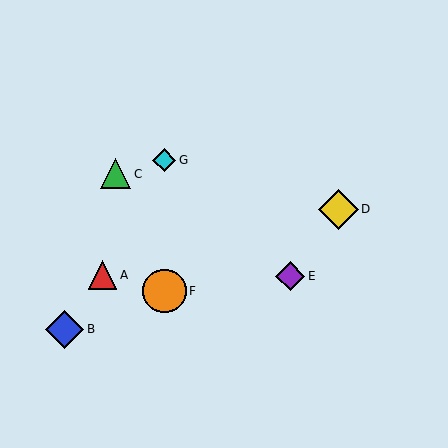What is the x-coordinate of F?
Object F is at x≈164.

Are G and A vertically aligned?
No, G is at x≈164 and A is at x≈103.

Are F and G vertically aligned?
Yes, both are at x≈164.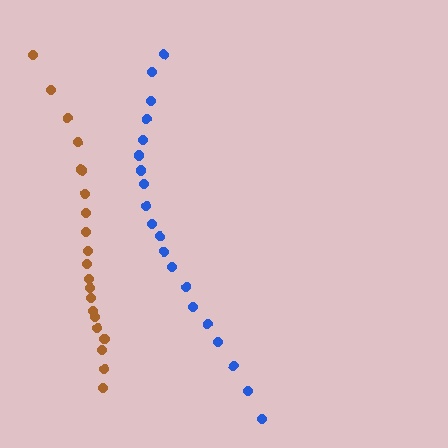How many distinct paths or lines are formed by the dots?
There are 2 distinct paths.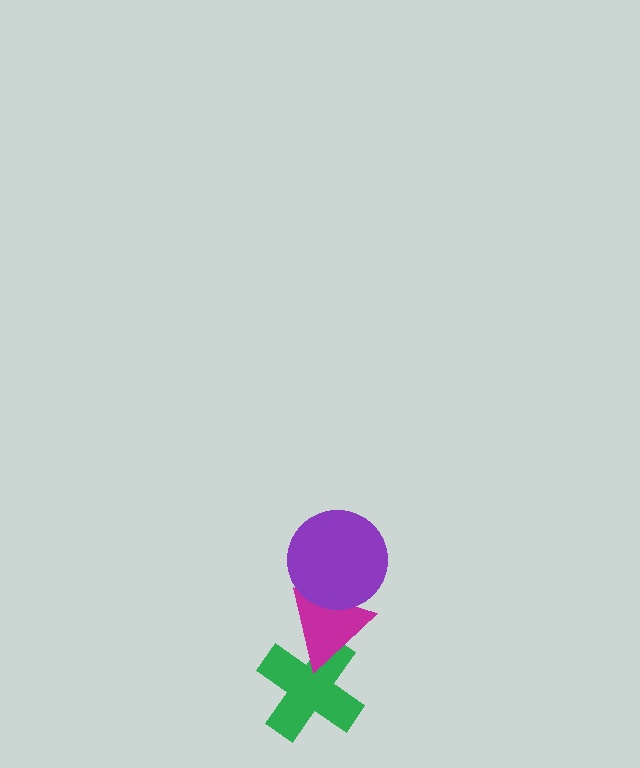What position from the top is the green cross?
The green cross is 3rd from the top.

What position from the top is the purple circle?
The purple circle is 1st from the top.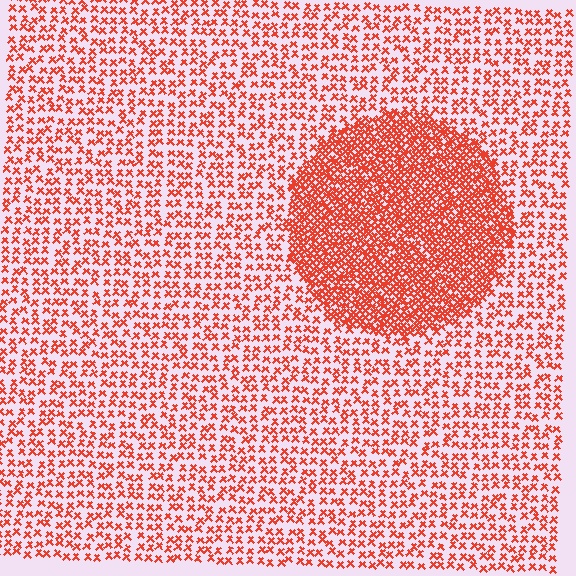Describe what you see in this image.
The image contains small red elements arranged at two different densities. A circle-shaped region is visible where the elements are more densely packed than the surrounding area.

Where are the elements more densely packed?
The elements are more densely packed inside the circle boundary.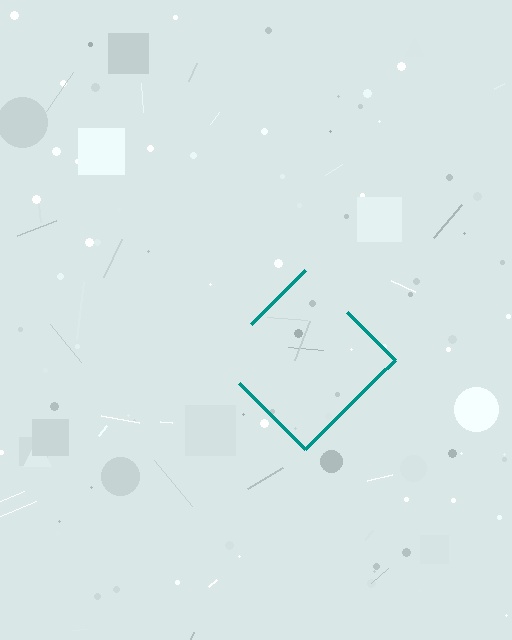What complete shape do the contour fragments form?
The contour fragments form a diamond.